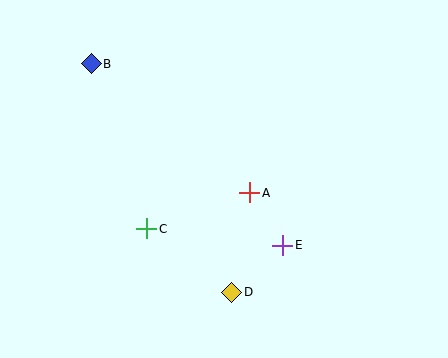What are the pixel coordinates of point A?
Point A is at (250, 193).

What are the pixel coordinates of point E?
Point E is at (283, 245).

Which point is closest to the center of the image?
Point A at (250, 193) is closest to the center.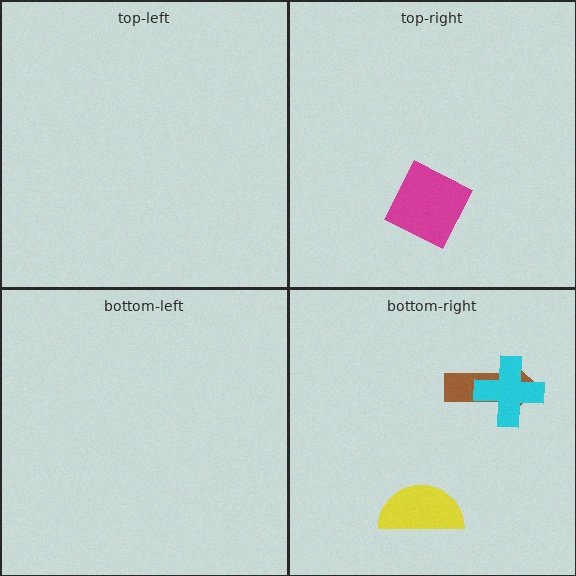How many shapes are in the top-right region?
1.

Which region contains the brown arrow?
The bottom-right region.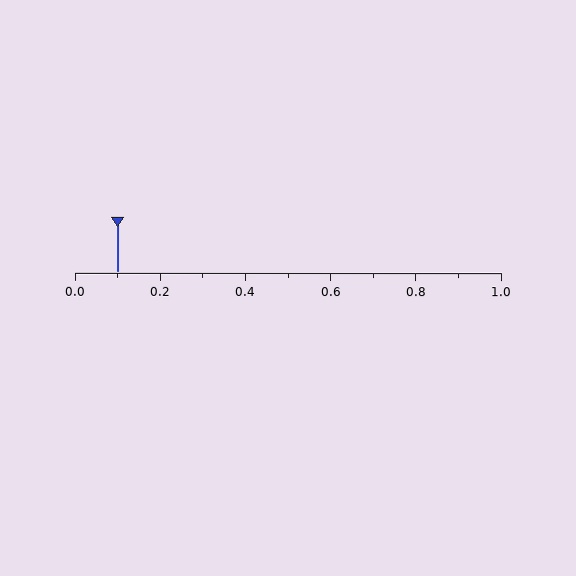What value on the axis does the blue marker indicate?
The marker indicates approximately 0.1.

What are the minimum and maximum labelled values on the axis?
The axis runs from 0.0 to 1.0.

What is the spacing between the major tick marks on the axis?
The major ticks are spaced 0.2 apart.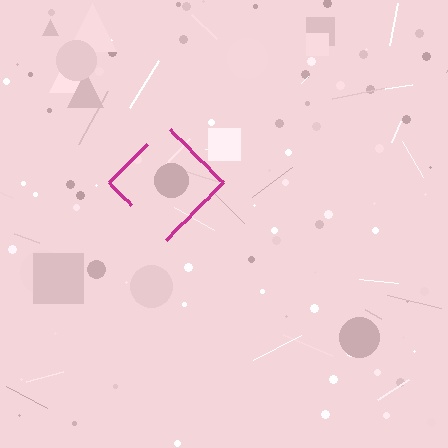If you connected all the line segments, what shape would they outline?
They would outline a diamond.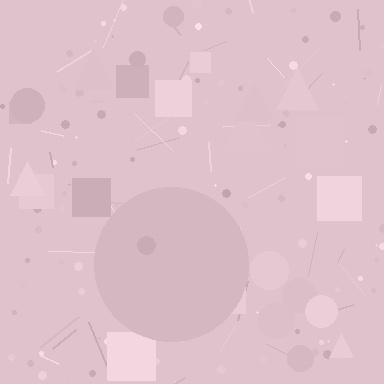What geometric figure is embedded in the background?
A circle is embedded in the background.